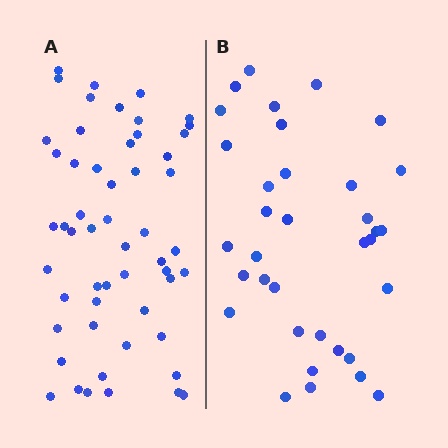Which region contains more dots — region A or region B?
Region A (the left region) has more dots.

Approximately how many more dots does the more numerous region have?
Region A has approximately 20 more dots than region B.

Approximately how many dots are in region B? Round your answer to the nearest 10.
About 40 dots. (The exact count is 35, which rounds to 40.)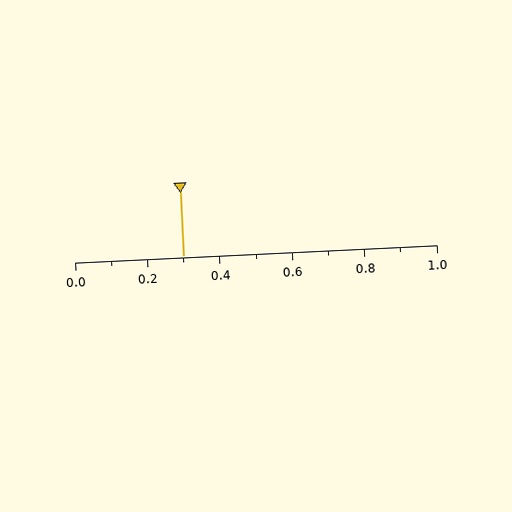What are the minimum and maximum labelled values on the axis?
The axis runs from 0.0 to 1.0.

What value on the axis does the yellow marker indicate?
The marker indicates approximately 0.3.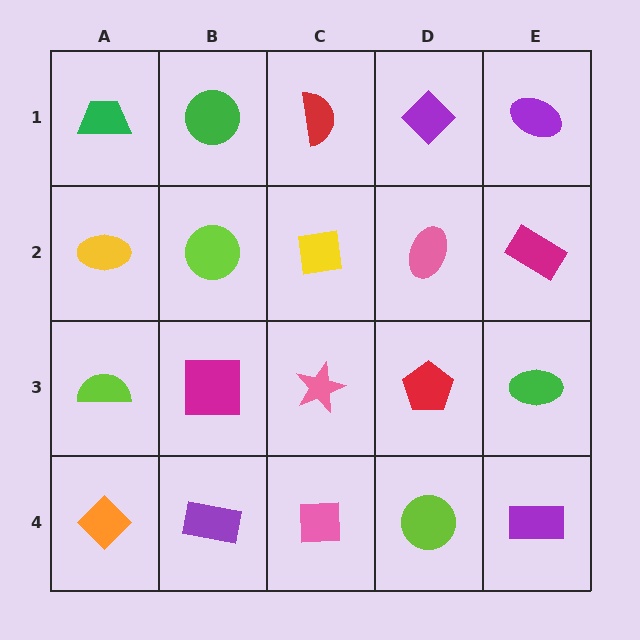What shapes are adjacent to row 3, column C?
A yellow square (row 2, column C), a pink square (row 4, column C), a magenta square (row 3, column B), a red pentagon (row 3, column D).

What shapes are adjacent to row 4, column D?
A red pentagon (row 3, column D), a pink square (row 4, column C), a purple rectangle (row 4, column E).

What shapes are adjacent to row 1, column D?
A pink ellipse (row 2, column D), a red semicircle (row 1, column C), a purple ellipse (row 1, column E).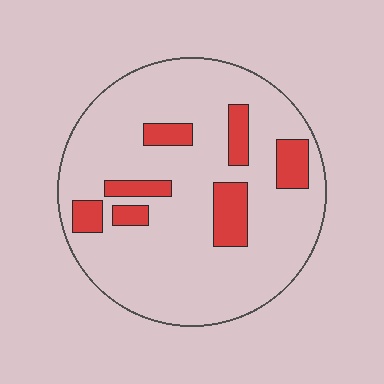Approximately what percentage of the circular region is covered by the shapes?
Approximately 15%.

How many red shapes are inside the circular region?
7.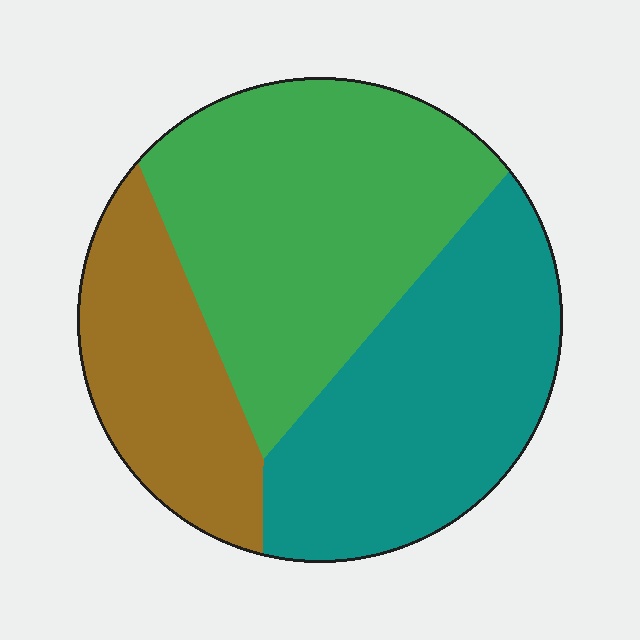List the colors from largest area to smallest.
From largest to smallest: green, teal, brown.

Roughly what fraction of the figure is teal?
Teal covers around 35% of the figure.